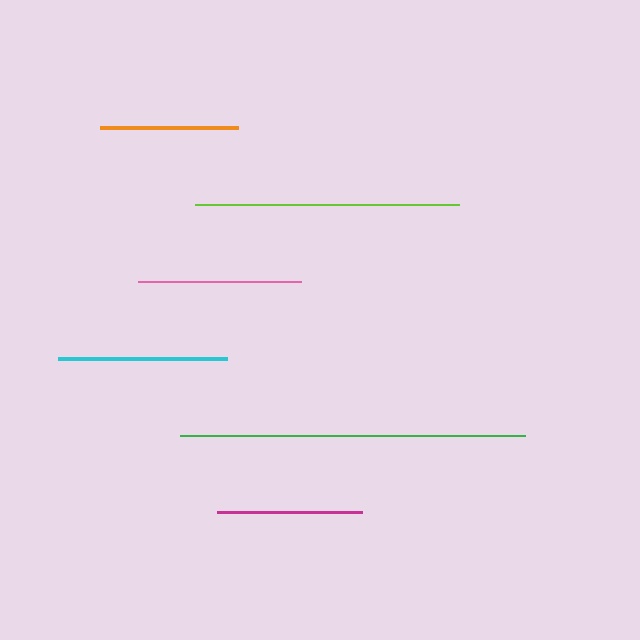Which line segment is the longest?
The green line is the longest at approximately 345 pixels.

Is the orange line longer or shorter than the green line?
The green line is longer than the orange line.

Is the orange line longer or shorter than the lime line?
The lime line is longer than the orange line.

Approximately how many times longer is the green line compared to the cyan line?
The green line is approximately 2.0 times the length of the cyan line.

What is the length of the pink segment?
The pink segment is approximately 163 pixels long.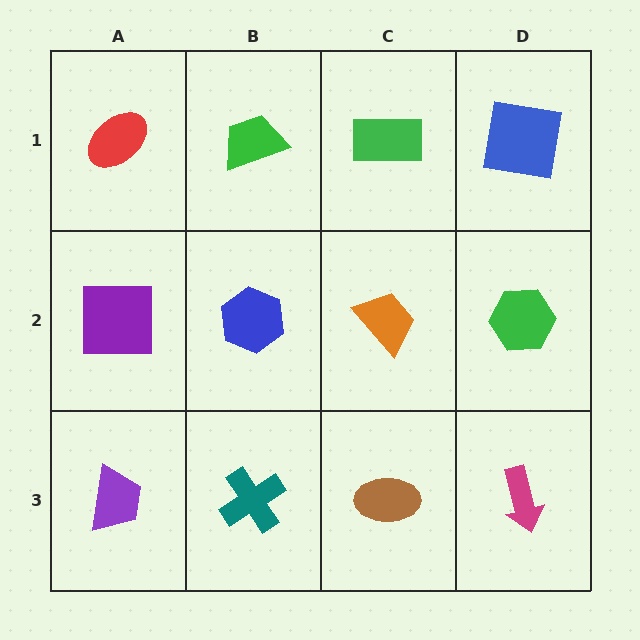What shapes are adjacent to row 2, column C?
A green rectangle (row 1, column C), a brown ellipse (row 3, column C), a blue hexagon (row 2, column B), a green hexagon (row 2, column D).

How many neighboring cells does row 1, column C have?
3.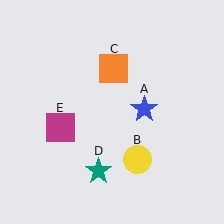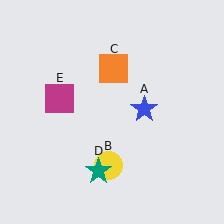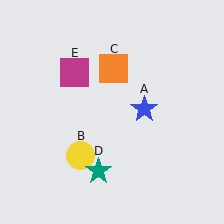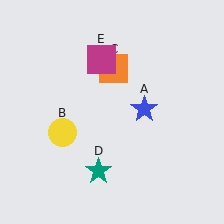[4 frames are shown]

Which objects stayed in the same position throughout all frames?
Blue star (object A) and orange square (object C) and teal star (object D) remained stationary.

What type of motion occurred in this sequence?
The yellow circle (object B), magenta square (object E) rotated clockwise around the center of the scene.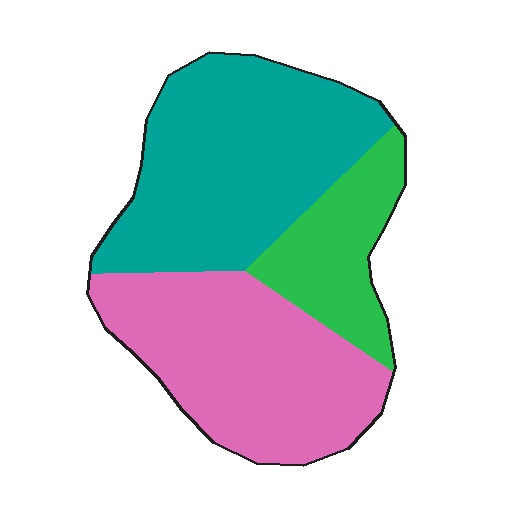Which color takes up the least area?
Green, at roughly 20%.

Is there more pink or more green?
Pink.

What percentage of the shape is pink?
Pink takes up between a quarter and a half of the shape.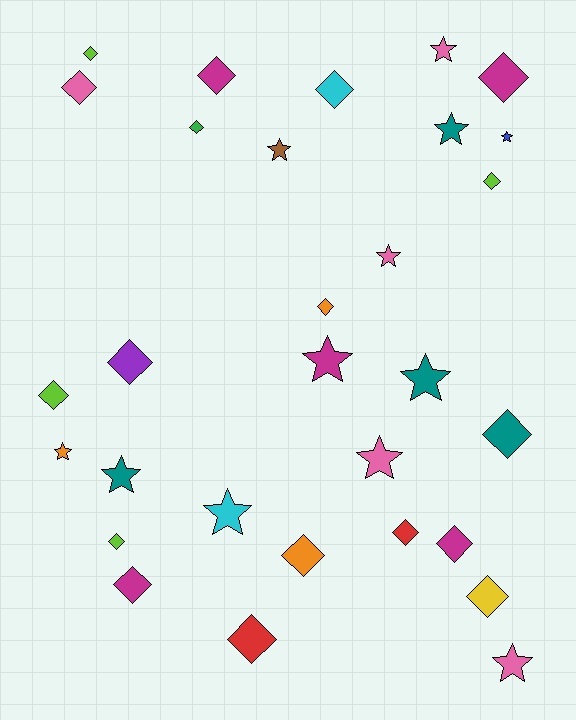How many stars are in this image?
There are 12 stars.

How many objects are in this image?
There are 30 objects.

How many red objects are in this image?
There are 2 red objects.